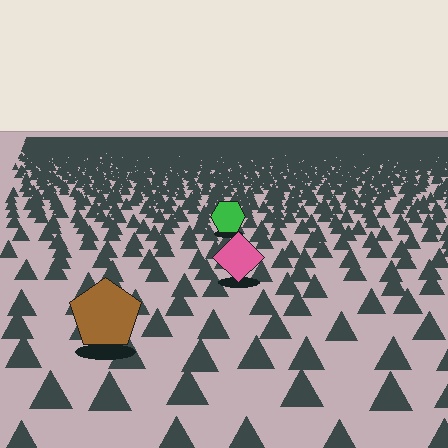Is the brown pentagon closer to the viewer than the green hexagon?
Yes. The brown pentagon is closer — you can tell from the texture gradient: the ground texture is coarser near it.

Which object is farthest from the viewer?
The green hexagon is farthest from the viewer. It appears smaller and the ground texture around it is denser.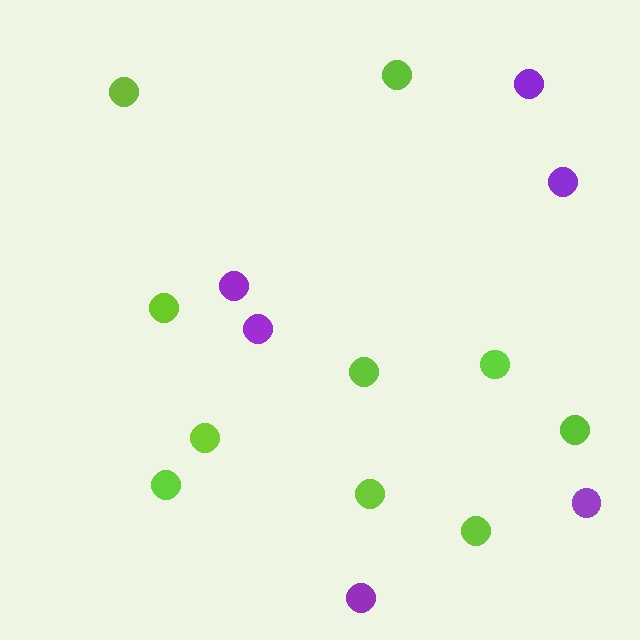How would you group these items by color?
There are 2 groups: one group of lime circles (10) and one group of purple circles (6).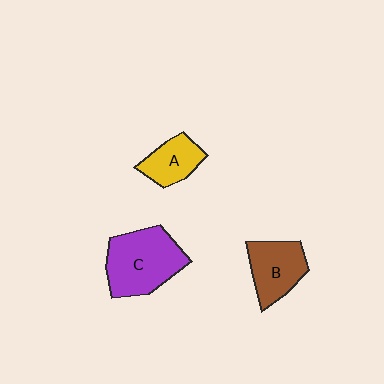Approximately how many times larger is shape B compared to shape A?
Approximately 1.3 times.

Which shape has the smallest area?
Shape A (yellow).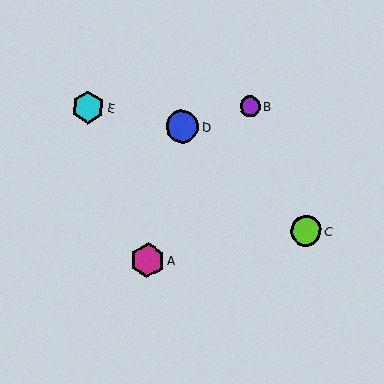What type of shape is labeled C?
Shape C is a lime circle.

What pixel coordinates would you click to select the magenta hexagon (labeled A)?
Click at (147, 260) to select the magenta hexagon A.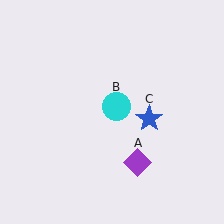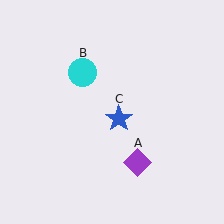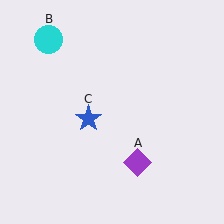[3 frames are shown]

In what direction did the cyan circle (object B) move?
The cyan circle (object B) moved up and to the left.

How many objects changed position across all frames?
2 objects changed position: cyan circle (object B), blue star (object C).